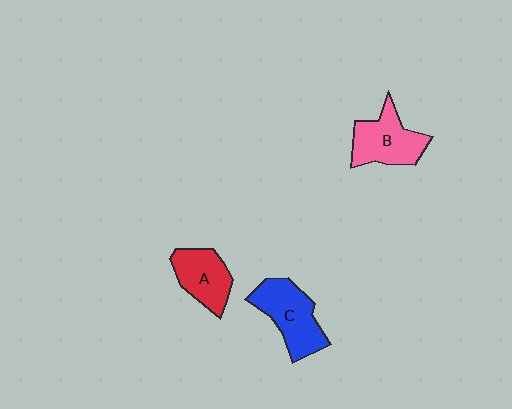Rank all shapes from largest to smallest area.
From largest to smallest: C (blue), B (pink), A (red).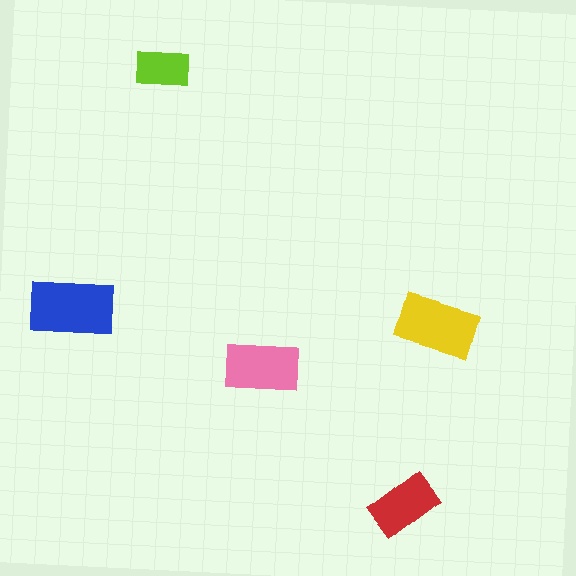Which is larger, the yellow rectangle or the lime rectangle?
The yellow one.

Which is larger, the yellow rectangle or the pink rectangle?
The yellow one.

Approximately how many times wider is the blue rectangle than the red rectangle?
About 1.5 times wider.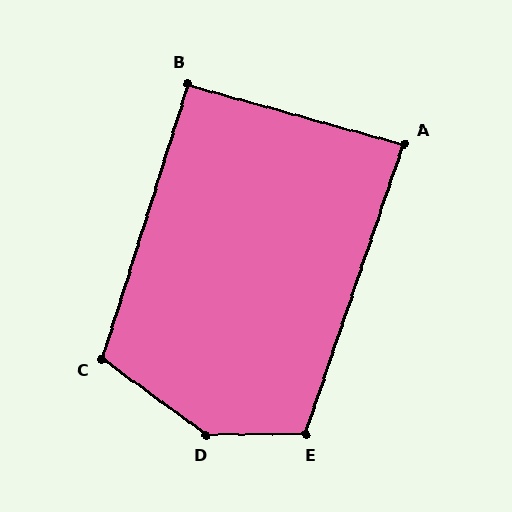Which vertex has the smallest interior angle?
A, at approximately 87 degrees.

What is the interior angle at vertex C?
Approximately 109 degrees (obtuse).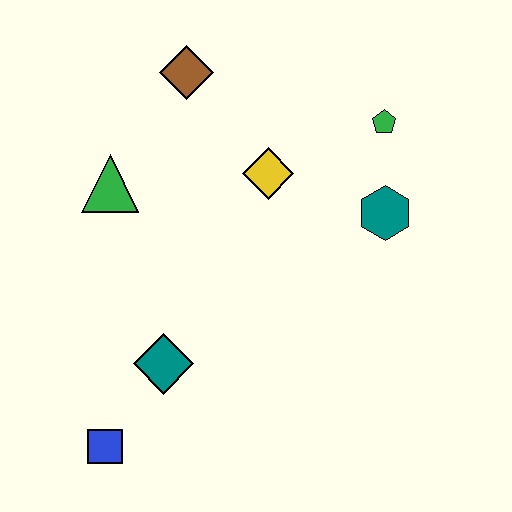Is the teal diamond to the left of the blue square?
No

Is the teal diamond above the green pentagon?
No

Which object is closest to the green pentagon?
The teal hexagon is closest to the green pentagon.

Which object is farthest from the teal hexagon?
The blue square is farthest from the teal hexagon.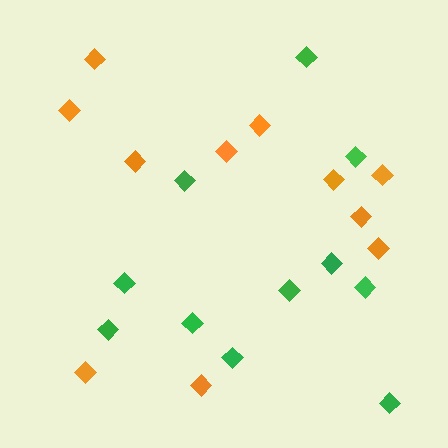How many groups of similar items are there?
There are 2 groups: one group of orange diamonds (11) and one group of green diamonds (11).